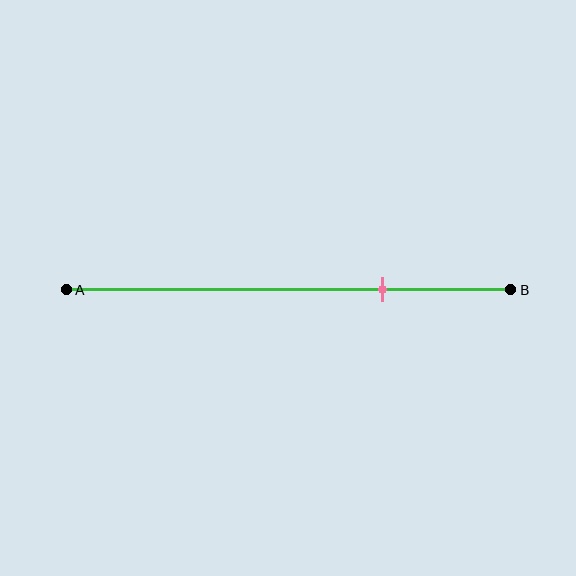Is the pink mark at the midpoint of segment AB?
No, the mark is at about 70% from A, not at the 50% midpoint.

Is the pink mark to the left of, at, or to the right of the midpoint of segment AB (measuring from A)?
The pink mark is to the right of the midpoint of segment AB.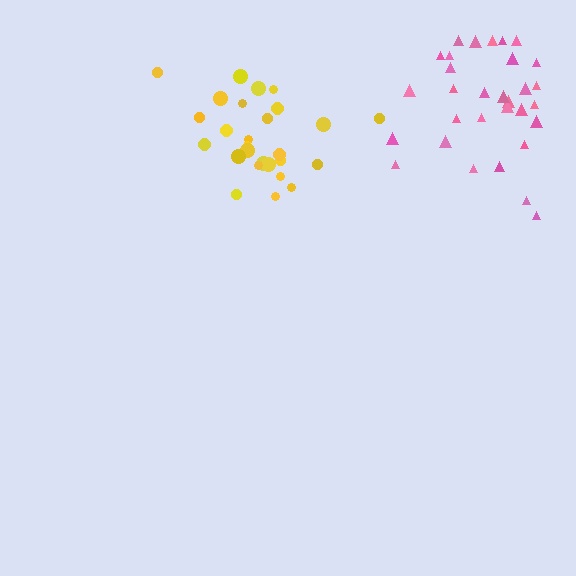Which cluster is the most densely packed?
Pink.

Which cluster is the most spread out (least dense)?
Yellow.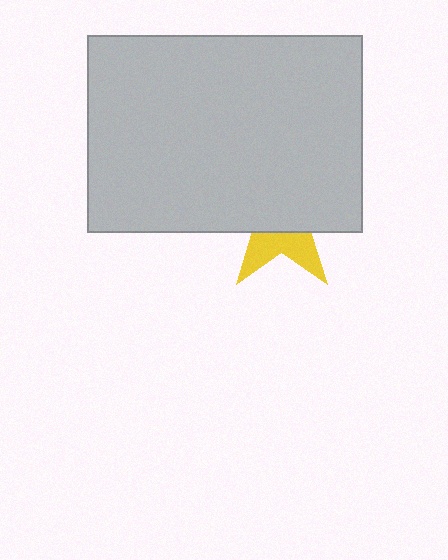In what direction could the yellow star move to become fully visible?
The yellow star could move down. That would shift it out from behind the light gray rectangle entirely.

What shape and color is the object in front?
The object in front is a light gray rectangle.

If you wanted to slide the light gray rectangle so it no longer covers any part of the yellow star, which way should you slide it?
Slide it up — that is the most direct way to separate the two shapes.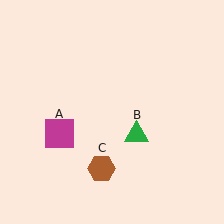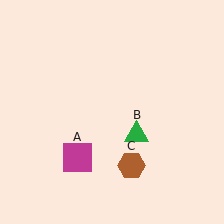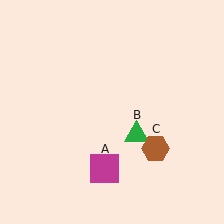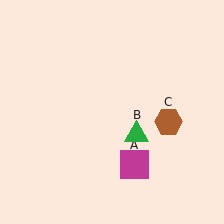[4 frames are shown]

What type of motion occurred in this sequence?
The magenta square (object A), brown hexagon (object C) rotated counterclockwise around the center of the scene.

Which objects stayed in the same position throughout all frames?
Green triangle (object B) remained stationary.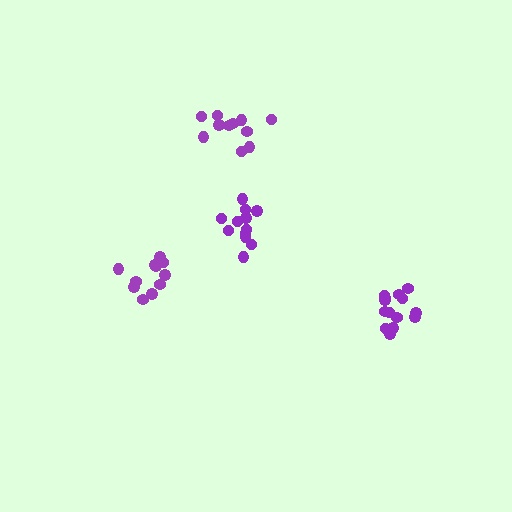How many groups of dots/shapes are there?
There are 4 groups.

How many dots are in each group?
Group 1: 12 dots, Group 2: 14 dots, Group 3: 11 dots, Group 4: 11 dots (48 total).